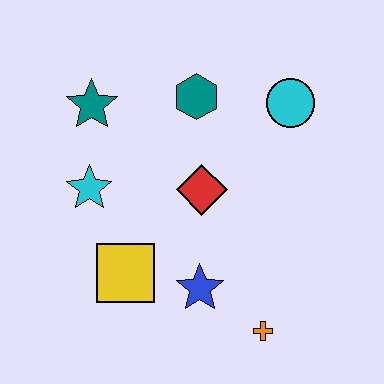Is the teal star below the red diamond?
No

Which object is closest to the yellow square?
The blue star is closest to the yellow square.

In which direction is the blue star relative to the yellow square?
The blue star is to the right of the yellow square.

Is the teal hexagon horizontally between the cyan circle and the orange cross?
No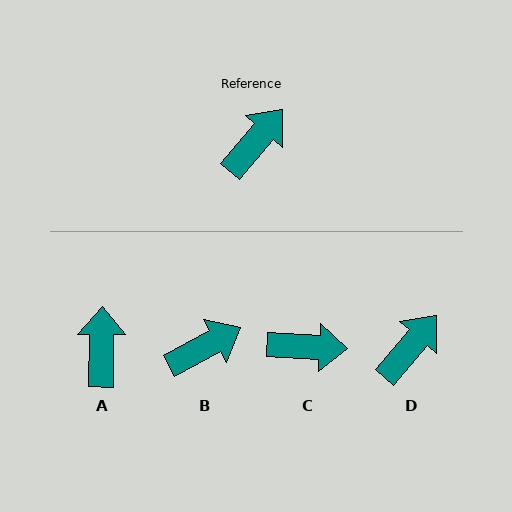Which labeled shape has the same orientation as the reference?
D.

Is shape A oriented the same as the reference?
No, it is off by about 40 degrees.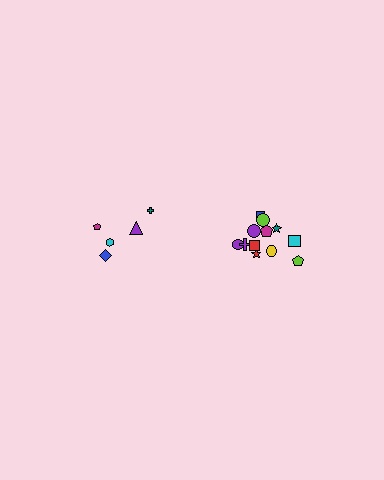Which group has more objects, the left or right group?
The right group.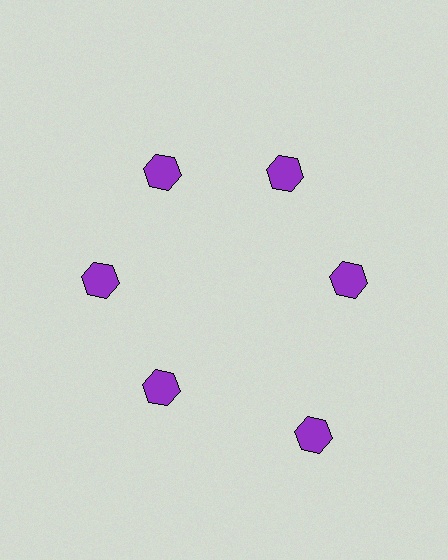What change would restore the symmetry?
The symmetry would be restored by moving it inward, back onto the ring so that all 6 hexagons sit at equal angles and equal distance from the center.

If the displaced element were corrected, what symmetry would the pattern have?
It would have 6-fold rotational symmetry — the pattern would map onto itself every 60 degrees.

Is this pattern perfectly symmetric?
No. The 6 purple hexagons are arranged in a ring, but one element near the 5 o'clock position is pushed outward from the center, breaking the 6-fold rotational symmetry.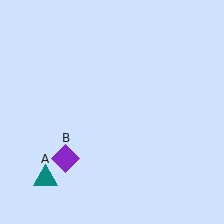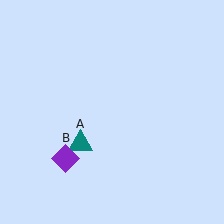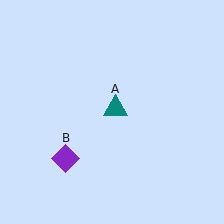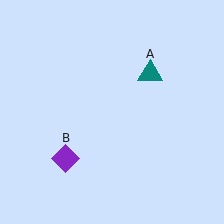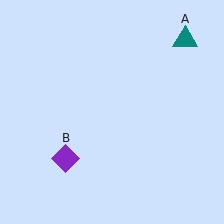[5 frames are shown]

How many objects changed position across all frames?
1 object changed position: teal triangle (object A).